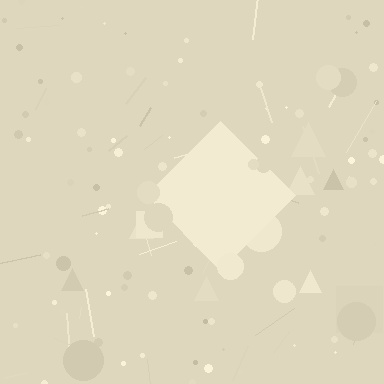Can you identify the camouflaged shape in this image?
The camouflaged shape is a diamond.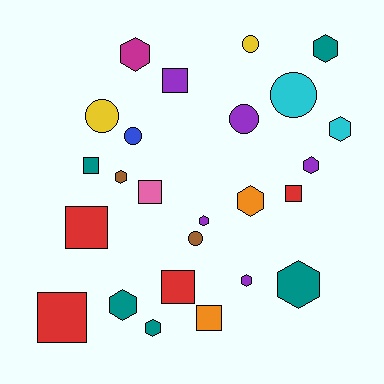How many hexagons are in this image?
There are 11 hexagons.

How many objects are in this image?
There are 25 objects.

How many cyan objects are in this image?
There are 2 cyan objects.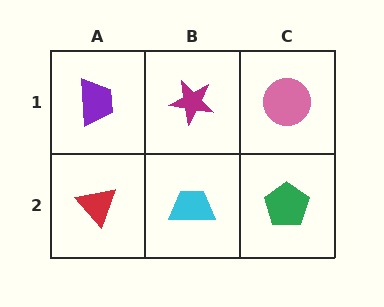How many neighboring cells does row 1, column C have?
2.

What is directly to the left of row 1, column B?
A purple trapezoid.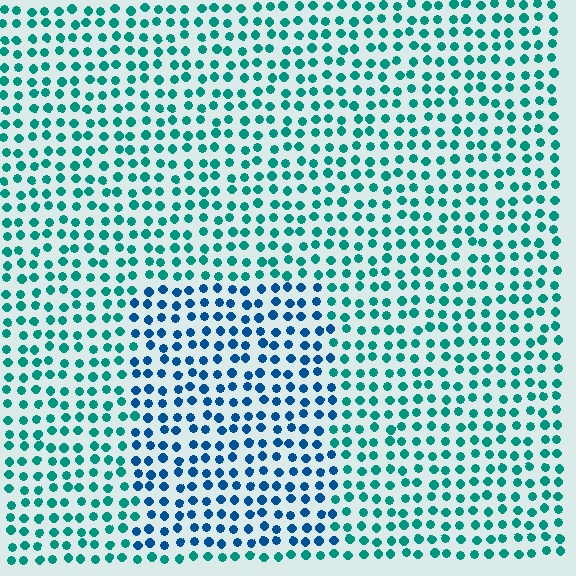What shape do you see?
I see a rectangle.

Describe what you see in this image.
The image is filled with small teal elements in a uniform arrangement. A rectangle-shaped region is visible where the elements are tinted to a slightly different hue, forming a subtle color boundary.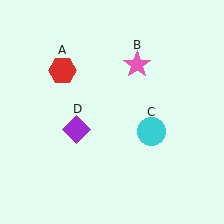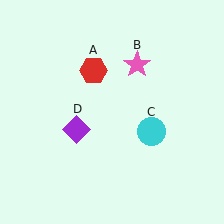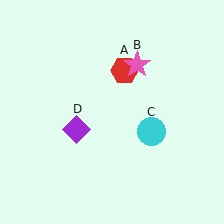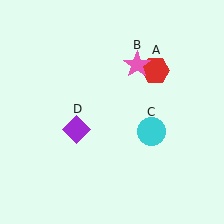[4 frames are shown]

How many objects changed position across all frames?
1 object changed position: red hexagon (object A).